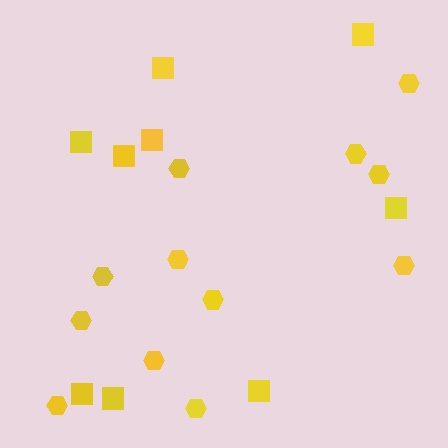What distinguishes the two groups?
There are 2 groups: one group of squares (9) and one group of hexagons (12).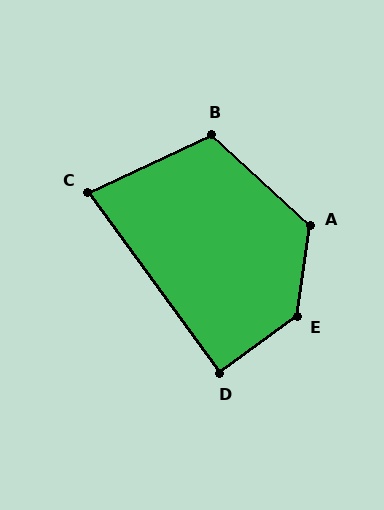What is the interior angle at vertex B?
Approximately 113 degrees (obtuse).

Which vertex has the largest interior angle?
E, at approximately 135 degrees.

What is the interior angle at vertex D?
Approximately 90 degrees (approximately right).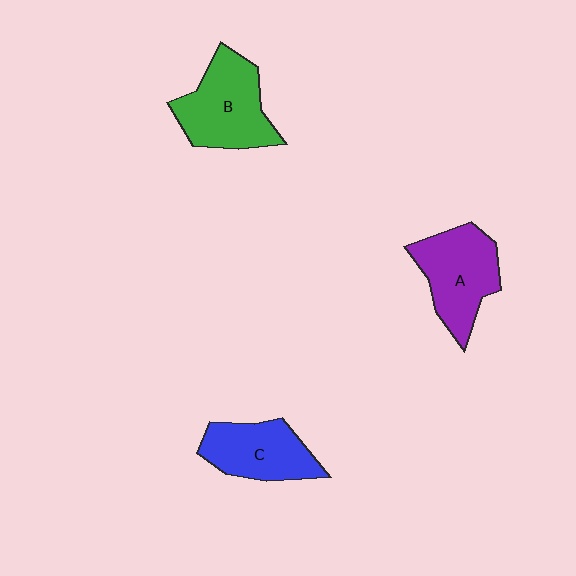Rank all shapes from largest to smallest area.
From largest to smallest: B (green), A (purple), C (blue).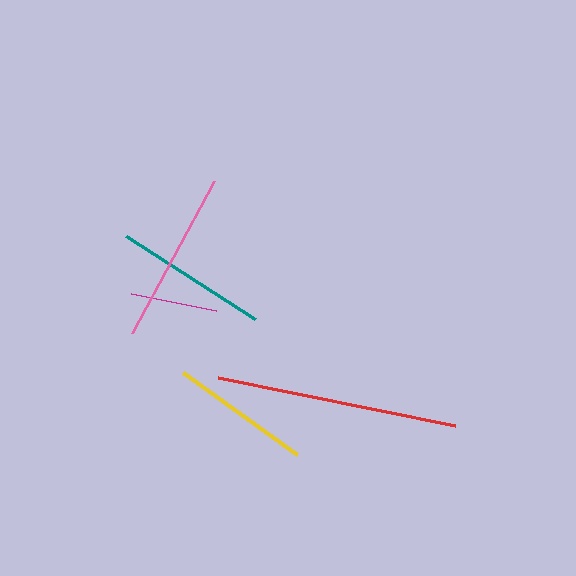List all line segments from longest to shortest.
From longest to shortest: red, pink, teal, yellow, magenta.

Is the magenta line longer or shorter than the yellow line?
The yellow line is longer than the magenta line.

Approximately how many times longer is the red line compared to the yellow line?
The red line is approximately 1.7 times the length of the yellow line.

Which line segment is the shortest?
The magenta line is the shortest at approximately 87 pixels.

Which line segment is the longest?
The red line is the longest at approximately 243 pixels.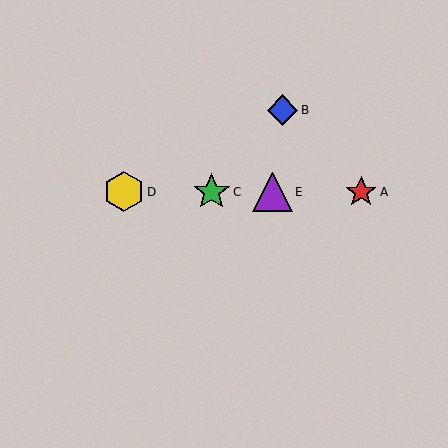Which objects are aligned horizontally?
Objects A, C, D, E are aligned horizontally.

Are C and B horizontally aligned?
No, C is at y≈192 and B is at y≈110.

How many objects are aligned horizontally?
4 objects (A, C, D, E) are aligned horizontally.